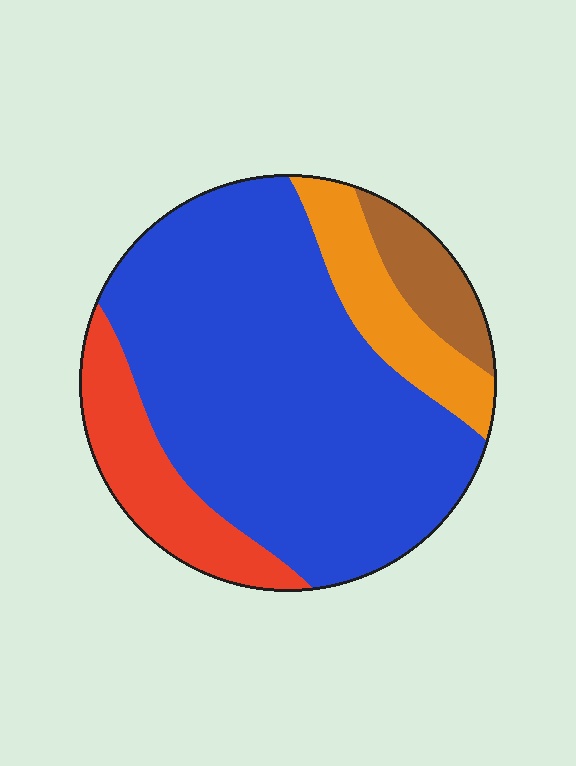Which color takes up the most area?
Blue, at roughly 65%.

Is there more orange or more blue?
Blue.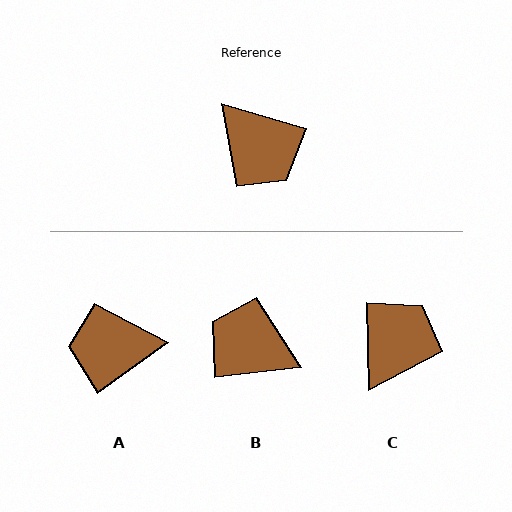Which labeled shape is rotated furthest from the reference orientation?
B, about 157 degrees away.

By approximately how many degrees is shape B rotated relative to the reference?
Approximately 157 degrees clockwise.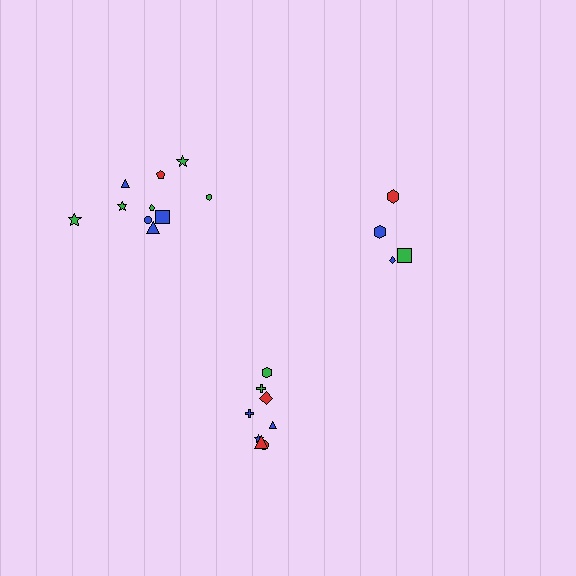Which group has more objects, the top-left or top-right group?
The top-left group.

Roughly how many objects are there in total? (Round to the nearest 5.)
Roughly 20 objects in total.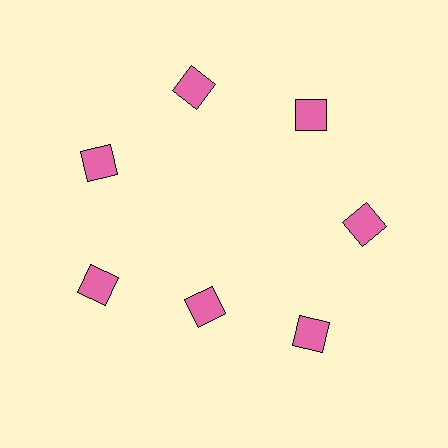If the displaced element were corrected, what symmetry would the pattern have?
It would have 7-fold rotational symmetry — the pattern would map onto itself every 51 degrees.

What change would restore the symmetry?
The symmetry would be restored by moving it outward, back onto the ring so that all 7 diamonds sit at equal angles and equal distance from the center.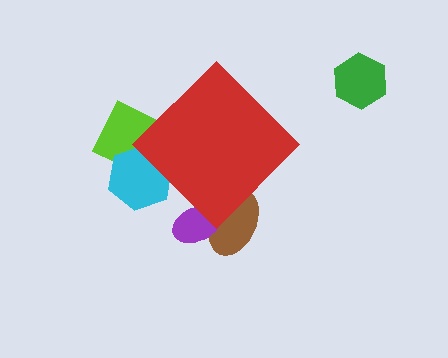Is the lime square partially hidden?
Yes, the lime square is partially hidden behind the red diamond.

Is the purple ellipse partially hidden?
Yes, the purple ellipse is partially hidden behind the red diamond.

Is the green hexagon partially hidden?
No, the green hexagon is fully visible.